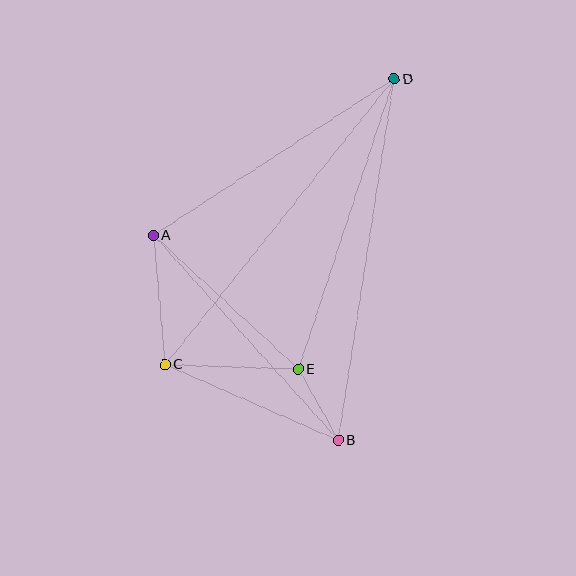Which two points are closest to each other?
Points B and E are closest to each other.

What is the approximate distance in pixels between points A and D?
The distance between A and D is approximately 287 pixels.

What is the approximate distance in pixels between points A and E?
The distance between A and E is approximately 197 pixels.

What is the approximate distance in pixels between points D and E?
The distance between D and E is approximately 306 pixels.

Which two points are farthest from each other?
Points C and D are farthest from each other.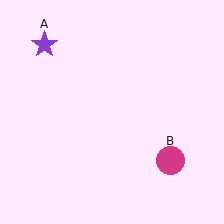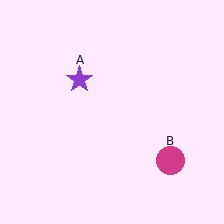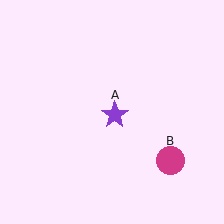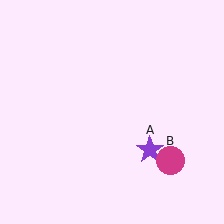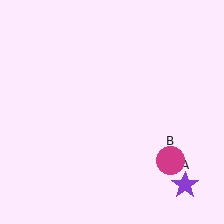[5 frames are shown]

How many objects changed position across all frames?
1 object changed position: purple star (object A).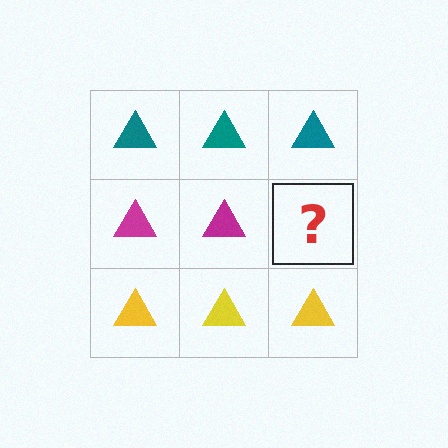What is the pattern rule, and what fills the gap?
The rule is that each row has a consistent color. The gap should be filled with a magenta triangle.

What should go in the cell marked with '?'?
The missing cell should contain a magenta triangle.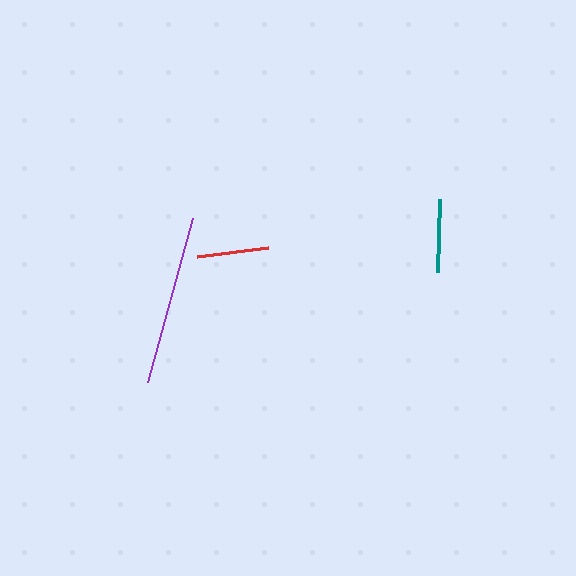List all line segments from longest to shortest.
From longest to shortest: purple, teal, red.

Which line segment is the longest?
The purple line is the longest at approximately 170 pixels.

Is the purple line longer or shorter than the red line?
The purple line is longer than the red line.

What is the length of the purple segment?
The purple segment is approximately 170 pixels long.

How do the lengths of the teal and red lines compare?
The teal and red lines are approximately the same length.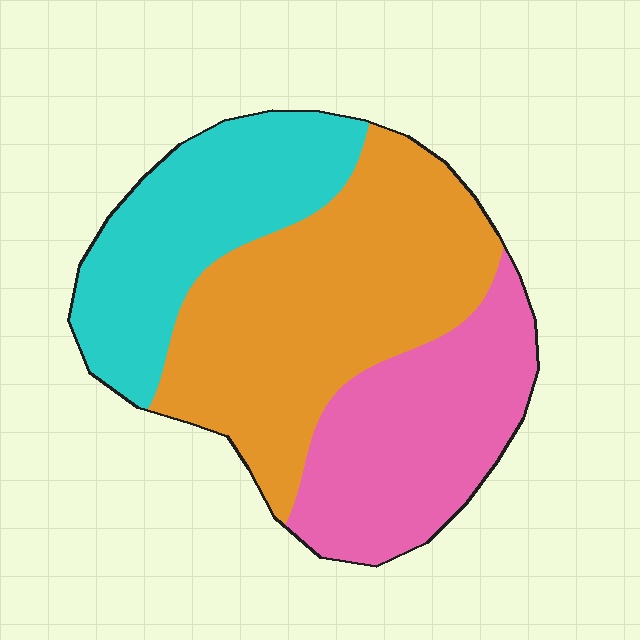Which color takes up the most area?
Orange, at roughly 45%.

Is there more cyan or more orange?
Orange.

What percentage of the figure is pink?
Pink takes up about one quarter (1/4) of the figure.